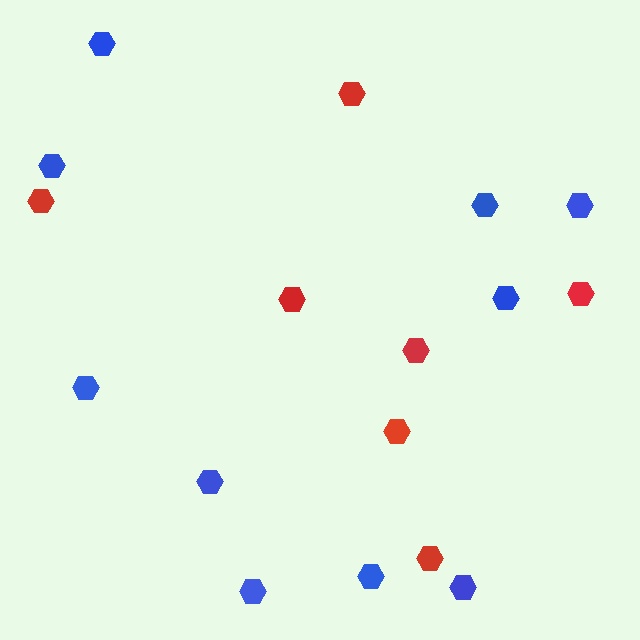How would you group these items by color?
There are 2 groups: one group of red hexagons (7) and one group of blue hexagons (10).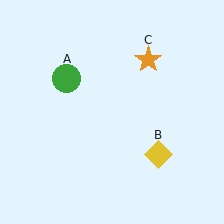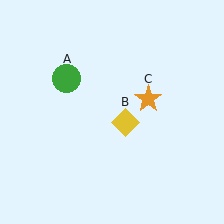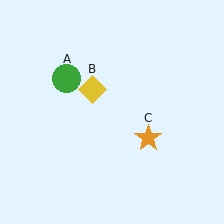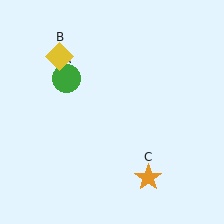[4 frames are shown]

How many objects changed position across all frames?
2 objects changed position: yellow diamond (object B), orange star (object C).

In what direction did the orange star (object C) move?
The orange star (object C) moved down.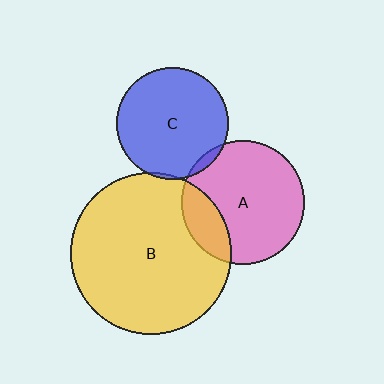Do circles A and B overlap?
Yes.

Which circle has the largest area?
Circle B (yellow).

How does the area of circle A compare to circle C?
Approximately 1.2 times.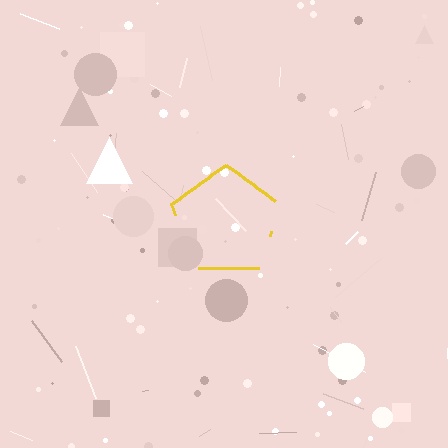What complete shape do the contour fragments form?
The contour fragments form a pentagon.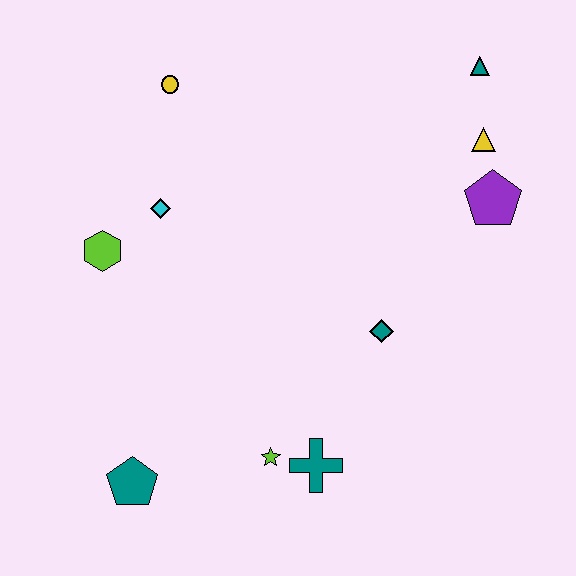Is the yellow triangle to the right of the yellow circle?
Yes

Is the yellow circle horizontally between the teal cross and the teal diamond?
No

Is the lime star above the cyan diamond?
No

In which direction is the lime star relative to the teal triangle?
The lime star is below the teal triangle.